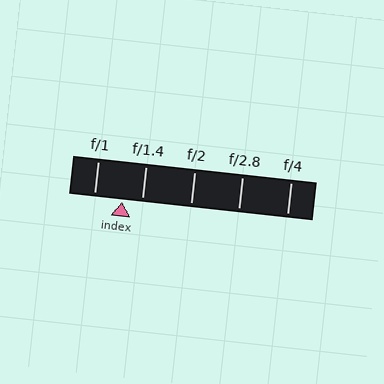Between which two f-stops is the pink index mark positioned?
The index mark is between f/1 and f/1.4.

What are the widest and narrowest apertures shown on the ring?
The widest aperture shown is f/1 and the narrowest is f/4.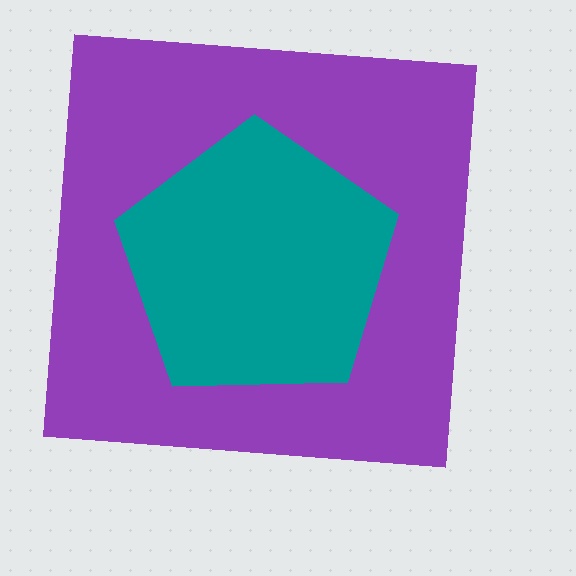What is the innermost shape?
The teal pentagon.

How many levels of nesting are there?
2.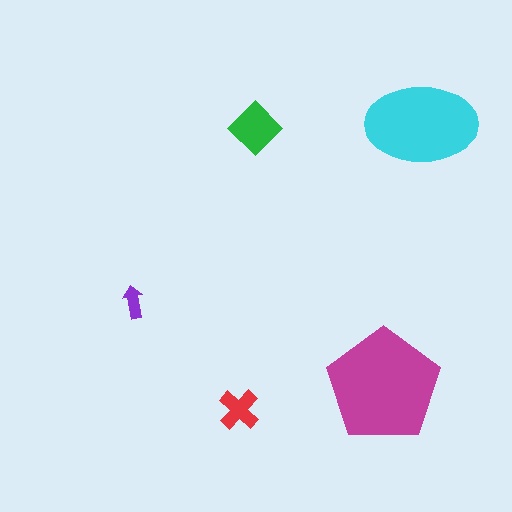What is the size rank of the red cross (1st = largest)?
4th.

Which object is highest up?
The cyan ellipse is topmost.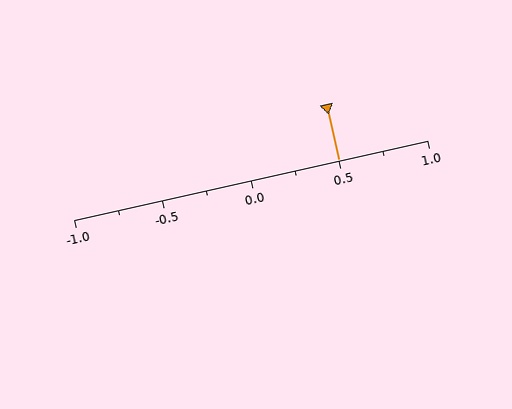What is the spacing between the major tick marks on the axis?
The major ticks are spaced 0.5 apart.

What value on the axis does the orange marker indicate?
The marker indicates approximately 0.5.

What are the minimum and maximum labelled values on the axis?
The axis runs from -1.0 to 1.0.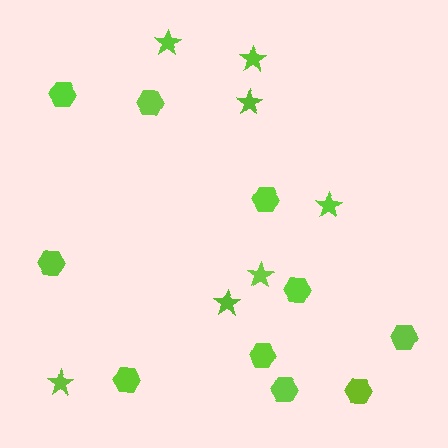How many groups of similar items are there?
There are 2 groups: one group of stars (7) and one group of hexagons (10).